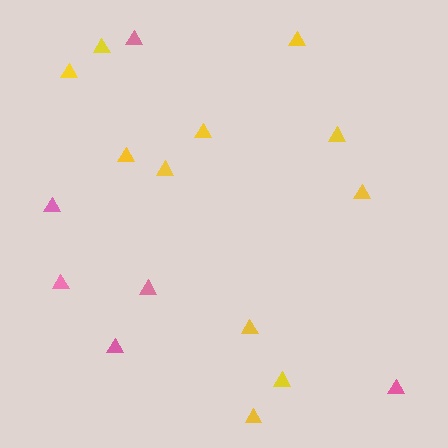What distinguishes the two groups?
There are 2 groups: one group of yellow triangles (11) and one group of pink triangles (6).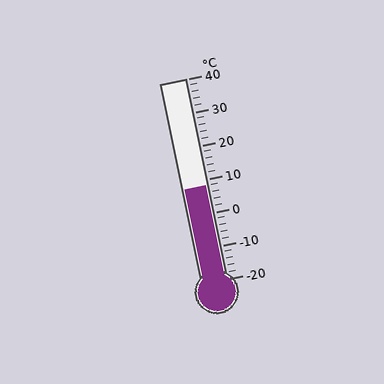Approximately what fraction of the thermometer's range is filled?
The thermometer is filled to approximately 45% of its range.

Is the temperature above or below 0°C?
The temperature is above 0°C.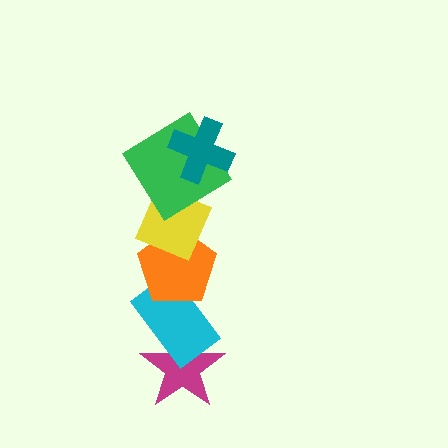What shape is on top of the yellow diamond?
The green diamond is on top of the yellow diamond.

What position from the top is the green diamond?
The green diamond is 2nd from the top.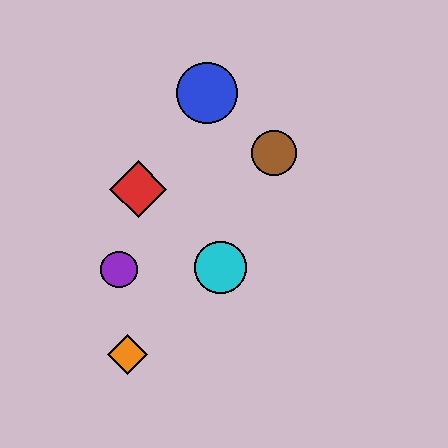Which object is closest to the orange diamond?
The purple circle is closest to the orange diamond.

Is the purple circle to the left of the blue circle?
Yes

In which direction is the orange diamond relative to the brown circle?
The orange diamond is below the brown circle.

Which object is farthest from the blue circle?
The orange diamond is farthest from the blue circle.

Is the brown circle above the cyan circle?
Yes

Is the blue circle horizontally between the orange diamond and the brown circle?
Yes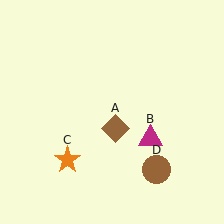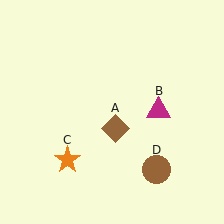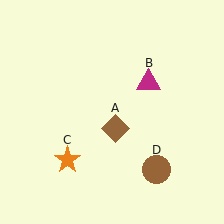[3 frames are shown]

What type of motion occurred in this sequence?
The magenta triangle (object B) rotated counterclockwise around the center of the scene.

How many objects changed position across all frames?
1 object changed position: magenta triangle (object B).